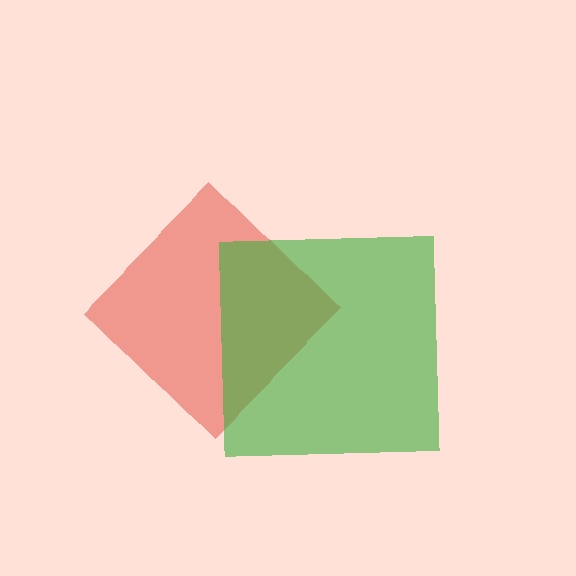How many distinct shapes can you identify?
There are 2 distinct shapes: a red diamond, a green square.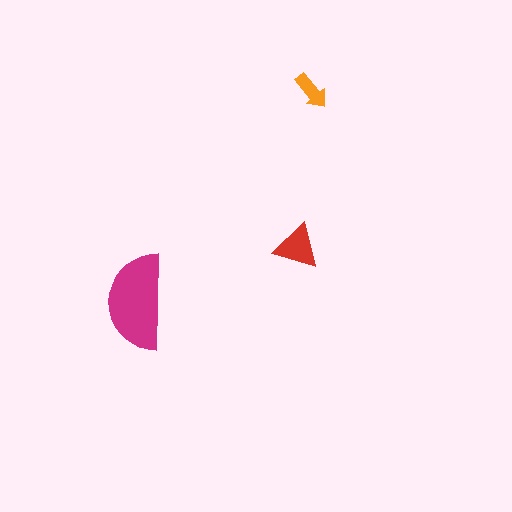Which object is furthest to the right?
The orange arrow is rightmost.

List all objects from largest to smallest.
The magenta semicircle, the red triangle, the orange arrow.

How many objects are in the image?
There are 3 objects in the image.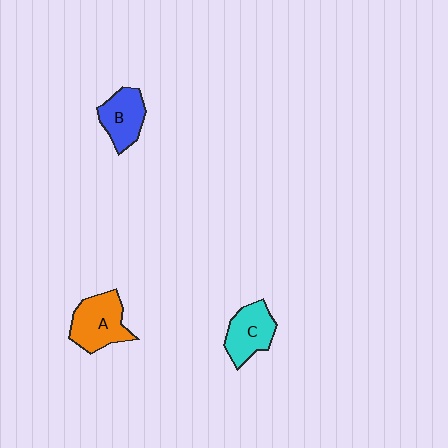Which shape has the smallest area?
Shape B (blue).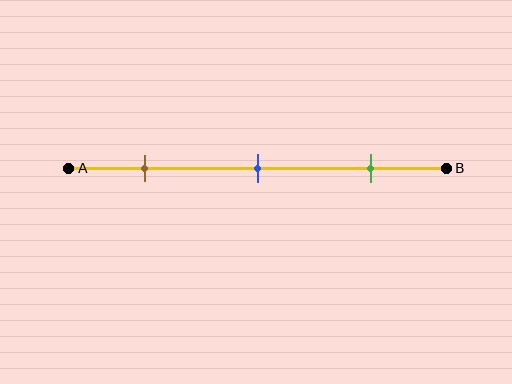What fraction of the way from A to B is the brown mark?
The brown mark is approximately 20% (0.2) of the way from A to B.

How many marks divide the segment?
There are 3 marks dividing the segment.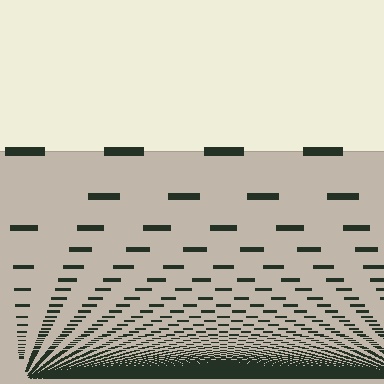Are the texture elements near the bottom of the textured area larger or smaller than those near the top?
Smaller. The gradient is inverted — elements near the bottom are smaller and denser.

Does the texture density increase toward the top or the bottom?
Density increases toward the bottom.